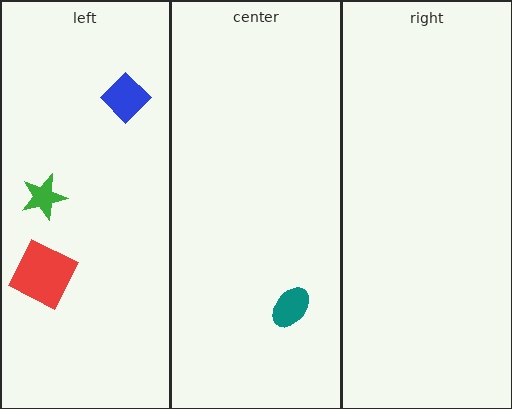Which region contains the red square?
The left region.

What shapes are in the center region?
The teal ellipse.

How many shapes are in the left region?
3.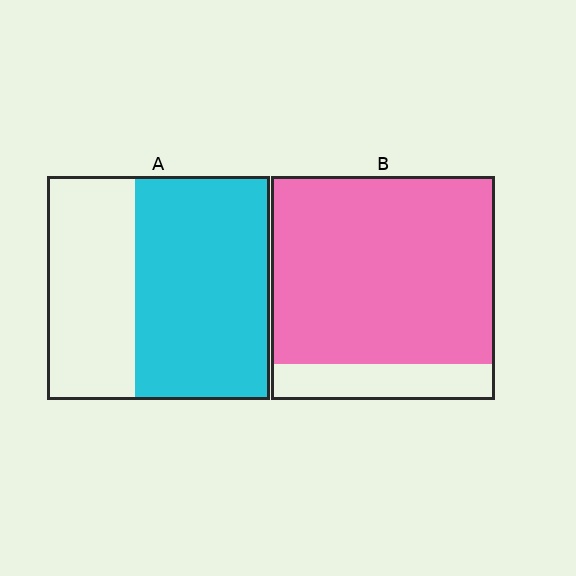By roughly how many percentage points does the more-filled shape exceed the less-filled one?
By roughly 25 percentage points (B over A).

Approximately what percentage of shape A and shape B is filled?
A is approximately 60% and B is approximately 85%.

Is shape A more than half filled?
Yes.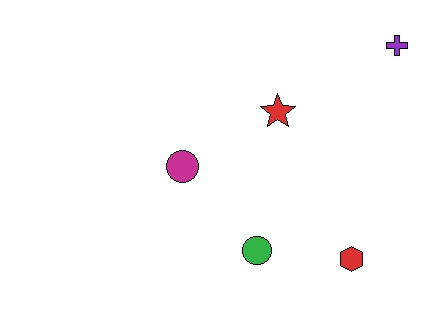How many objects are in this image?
There are 5 objects.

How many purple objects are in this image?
There is 1 purple object.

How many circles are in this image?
There are 2 circles.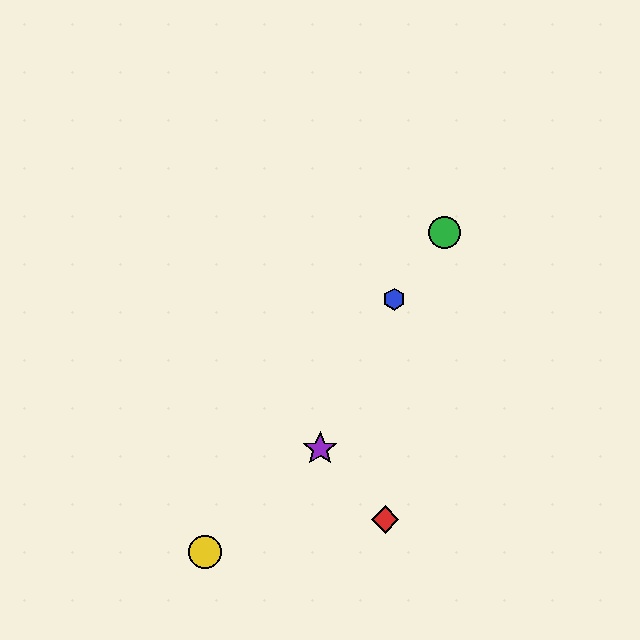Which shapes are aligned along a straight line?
The blue hexagon, the green circle, the yellow circle are aligned along a straight line.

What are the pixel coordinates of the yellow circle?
The yellow circle is at (205, 552).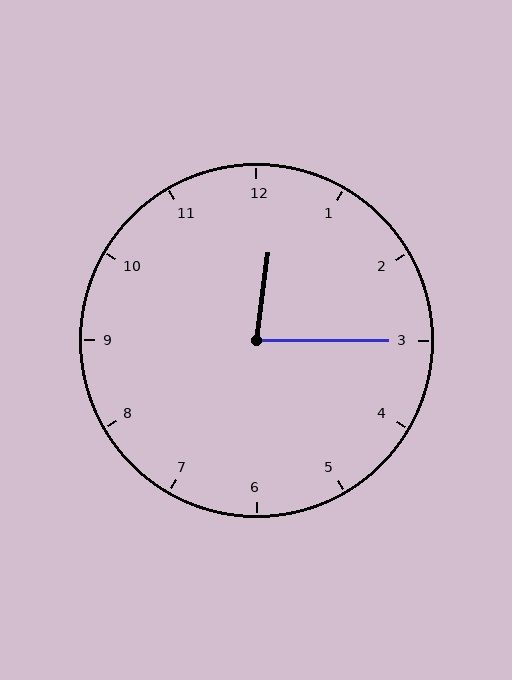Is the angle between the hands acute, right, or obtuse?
It is acute.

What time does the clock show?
12:15.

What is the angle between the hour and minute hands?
Approximately 82 degrees.